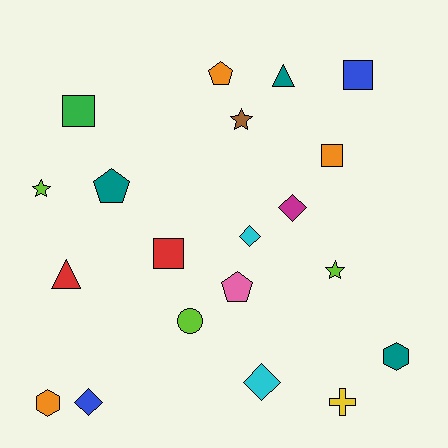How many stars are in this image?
There are 3 stars.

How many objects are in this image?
There are 20 objects.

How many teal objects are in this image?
There are 3 teal objects.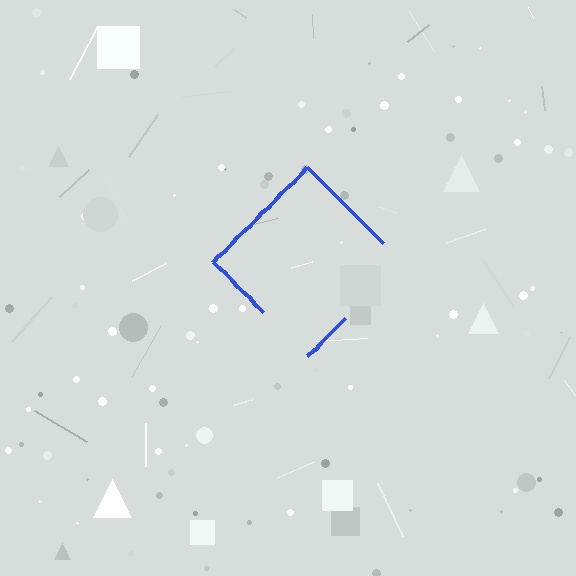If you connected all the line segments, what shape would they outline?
They would outline a diamond.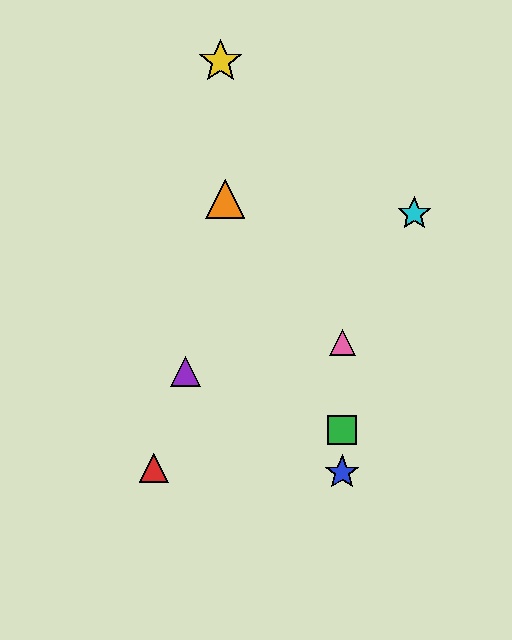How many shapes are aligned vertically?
3 shapes (the blue star, the green square, the pink triangle) are aligned vertically.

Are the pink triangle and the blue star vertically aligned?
Yes, both are at x≈342.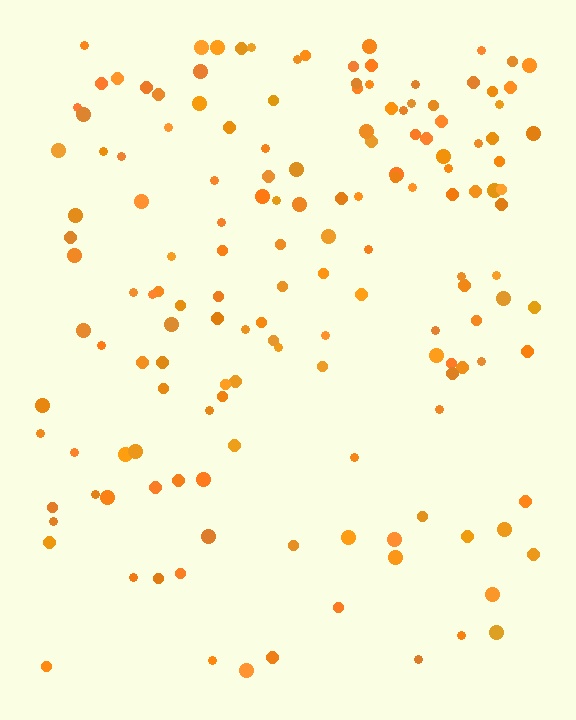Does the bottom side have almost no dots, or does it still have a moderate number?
Still a moderate number, just noticeably fewer than the top.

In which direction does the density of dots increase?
From bottom to top, with the top side densest.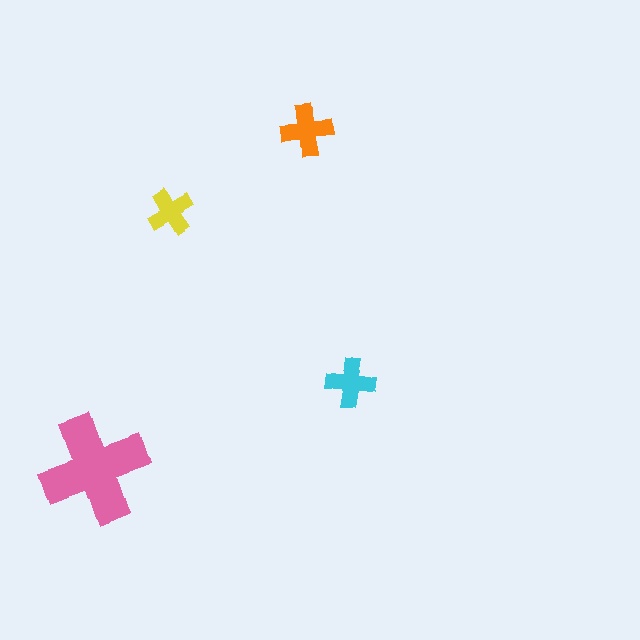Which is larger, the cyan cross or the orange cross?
The orange one.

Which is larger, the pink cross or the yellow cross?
The pink one.